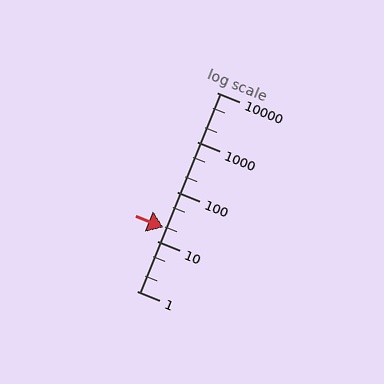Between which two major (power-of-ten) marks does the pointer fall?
The pointer is between 10 and 100.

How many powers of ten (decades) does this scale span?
The scale spans 4 decades, from 1 to 10000.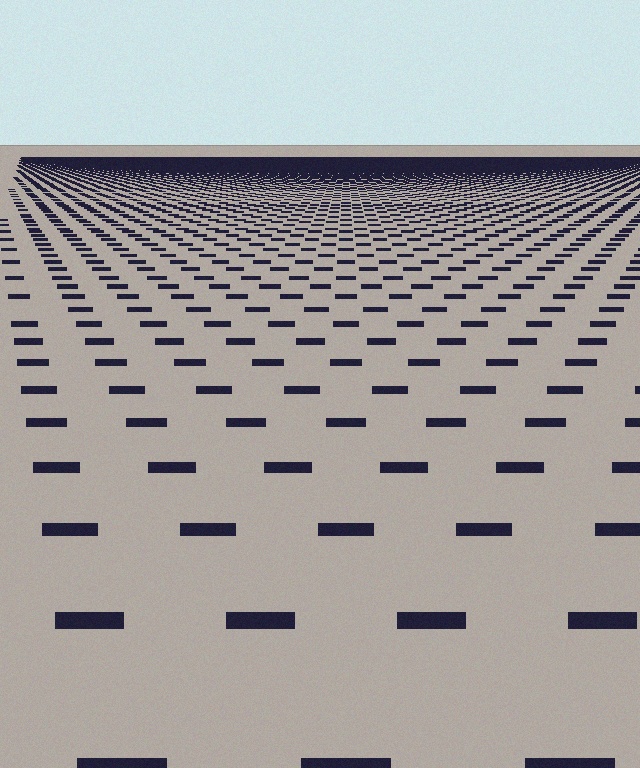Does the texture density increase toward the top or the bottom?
Density increases toward the top.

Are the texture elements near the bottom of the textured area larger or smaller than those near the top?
Larger. Near the bottom, elements are closer to the viewer and appear at a bigger on-screen size.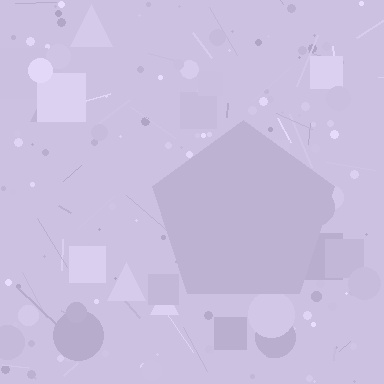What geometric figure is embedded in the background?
A pentagon is embedded in the background.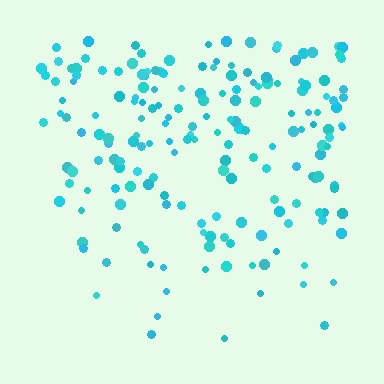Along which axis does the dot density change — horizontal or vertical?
Vertical.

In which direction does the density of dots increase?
From bottom to top, with the top side densest.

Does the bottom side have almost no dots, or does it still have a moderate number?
Still a moderate number, just noticeably fewer than the top.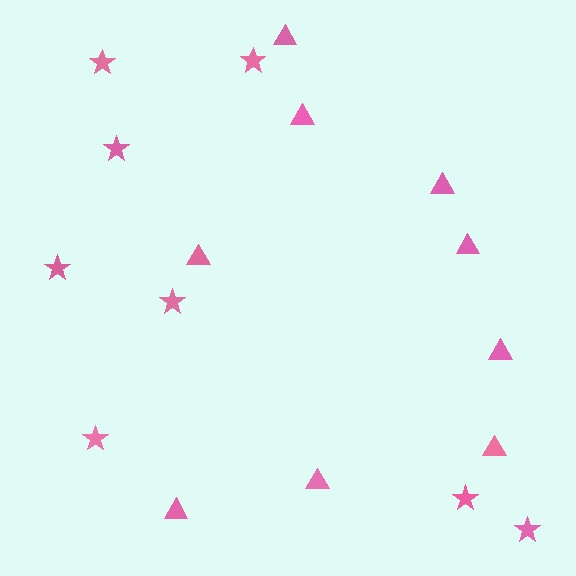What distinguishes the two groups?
There are 2 groups: one group of triangles (9) and one group of stars (8).